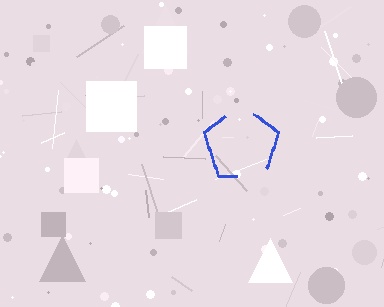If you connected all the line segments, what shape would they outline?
They would outline a pentagon.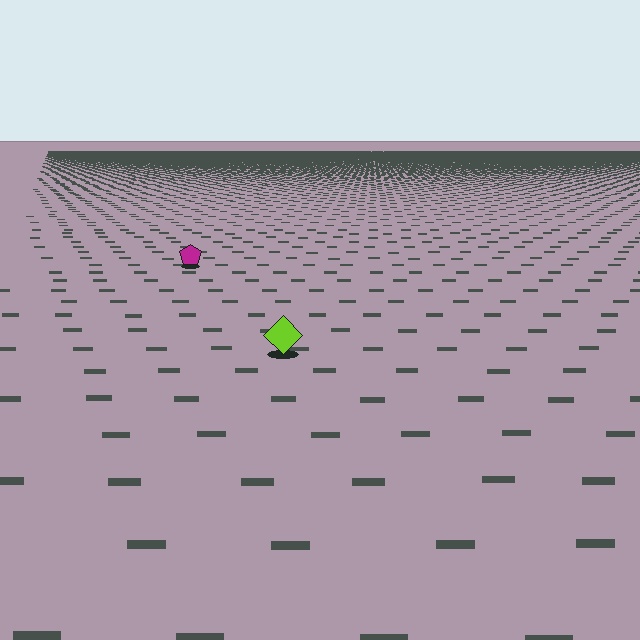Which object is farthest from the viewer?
The magenta pentagon is farthest from the viewer. It appears smaller and the ground texture around it is denser.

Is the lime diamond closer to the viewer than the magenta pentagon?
Yes. The lime diamond is closer — you can tell from the texture gradient: the ground texture is coarser near it.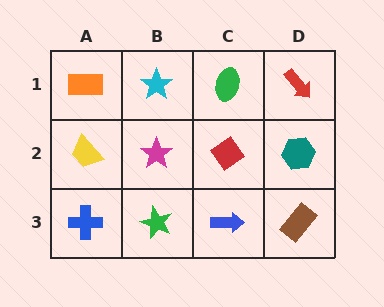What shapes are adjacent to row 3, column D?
A teal hexagon (row 2, column D), a blue arrow (row 3, column C).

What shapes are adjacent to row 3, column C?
A red diamond (row 2, column C), a green star (row 3, column B), a brown rectangle (row 3, column D).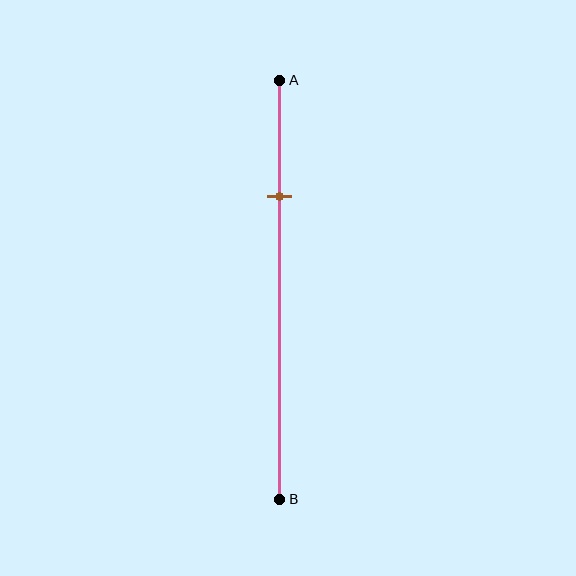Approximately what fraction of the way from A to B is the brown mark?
The brown mark is approximately 30% of the way from A to B.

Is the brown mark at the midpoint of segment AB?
No, the mark is at about 30% from A, not at the 50% midpoint.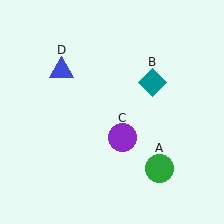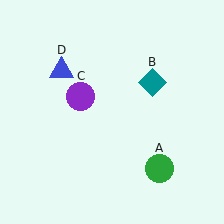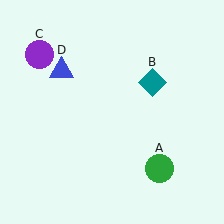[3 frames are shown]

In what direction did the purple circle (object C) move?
The purple circle (object C) moved up and to the left.